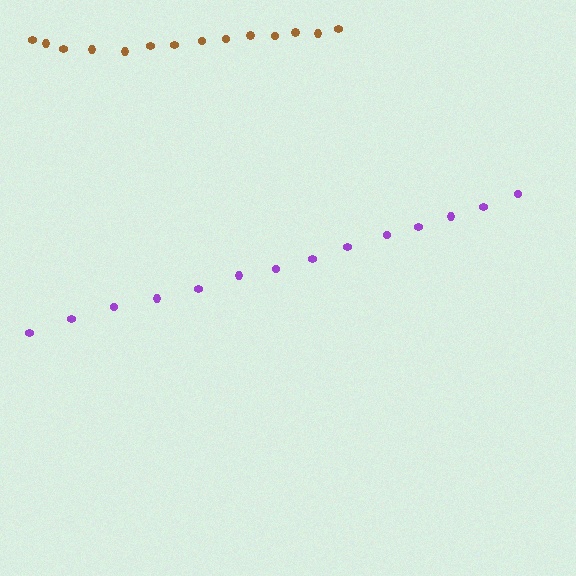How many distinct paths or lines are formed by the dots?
There are 2 distinct paths.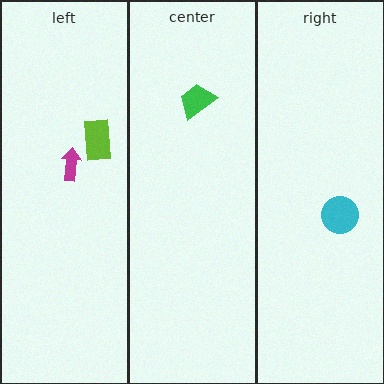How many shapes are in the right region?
1.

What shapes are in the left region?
The lime rectangle, the magenta arrow.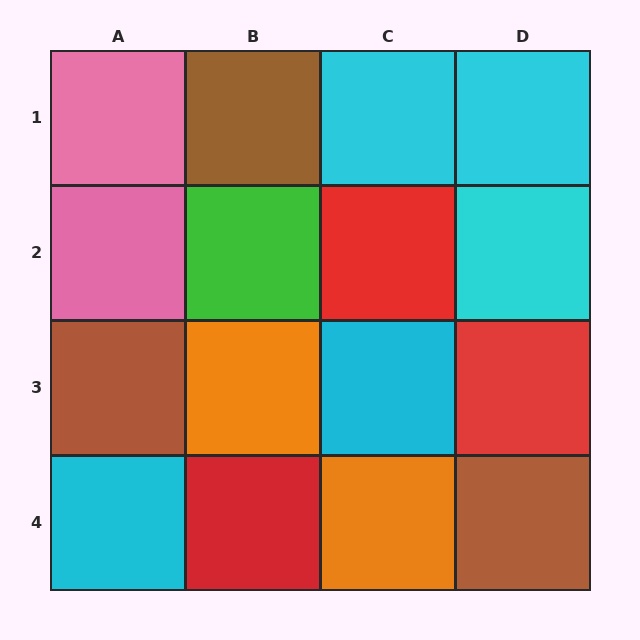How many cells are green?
1 cell is green.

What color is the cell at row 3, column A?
Brown.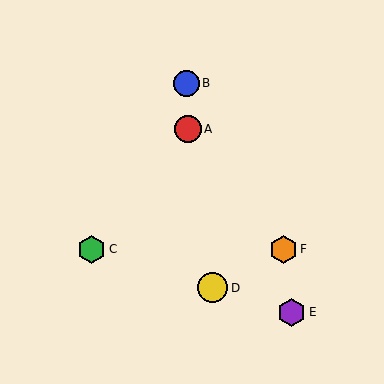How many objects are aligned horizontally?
2 objects (C, F) are aligned horizontally.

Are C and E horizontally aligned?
No, C is at y≈249 and E is at y≈312.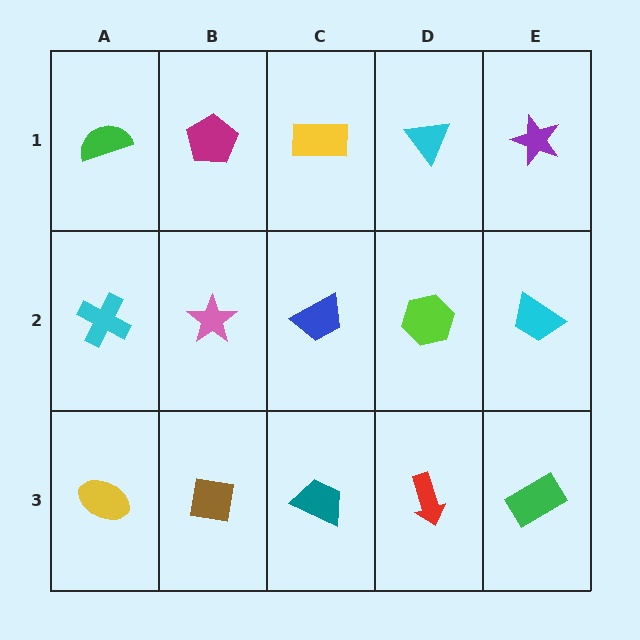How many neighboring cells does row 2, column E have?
3.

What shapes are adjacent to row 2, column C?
A yellow rectangle (row 1, column C), a teal trapezoid (row 3, column C), a pink star (row 2, column B), a lime hexagon (row 2, column D).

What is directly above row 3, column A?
A cyan cross.